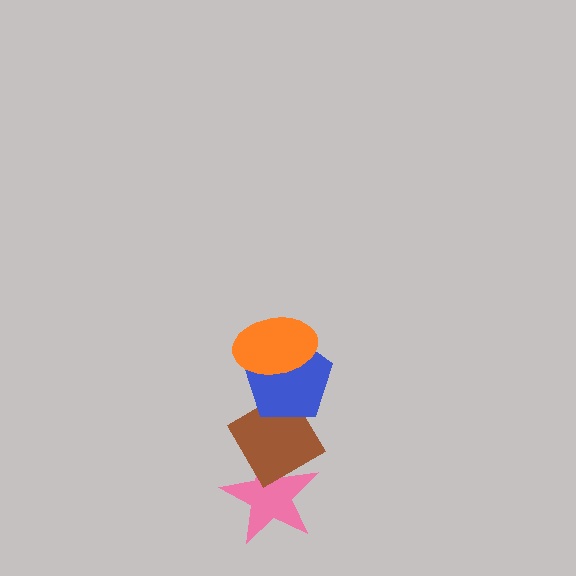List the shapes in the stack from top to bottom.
From top to bottom: the orange ellipse, the blue pentagon, the brown diamond, the pink star.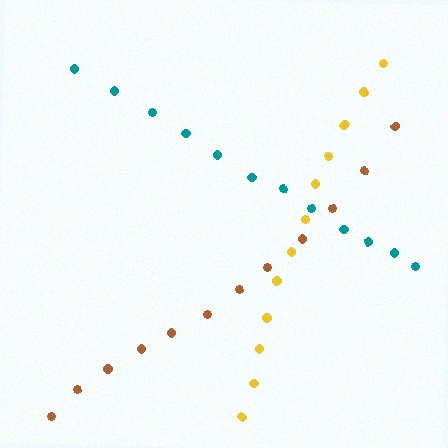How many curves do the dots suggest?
There are 3 distinct paths.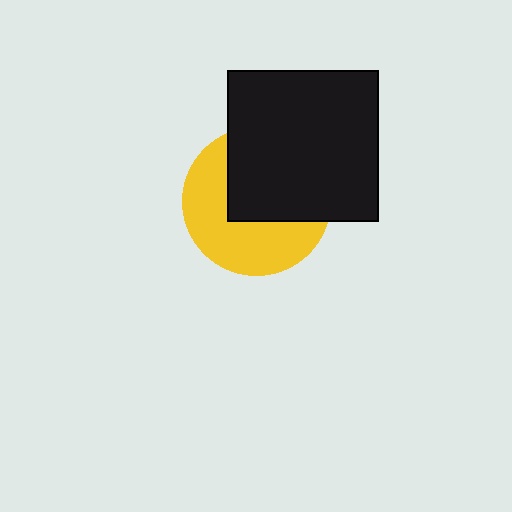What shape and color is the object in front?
The object in front is a black square.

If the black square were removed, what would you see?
You would see the complete yellow circle.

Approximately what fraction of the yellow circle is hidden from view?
Roughly 49% of the yellow circle is hidden behind the black square.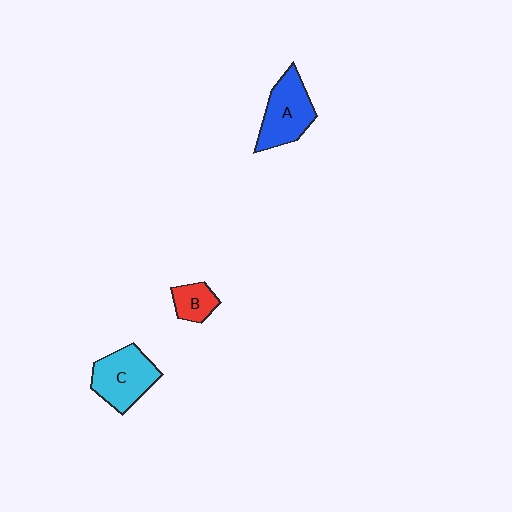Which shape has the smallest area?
Shape B (red).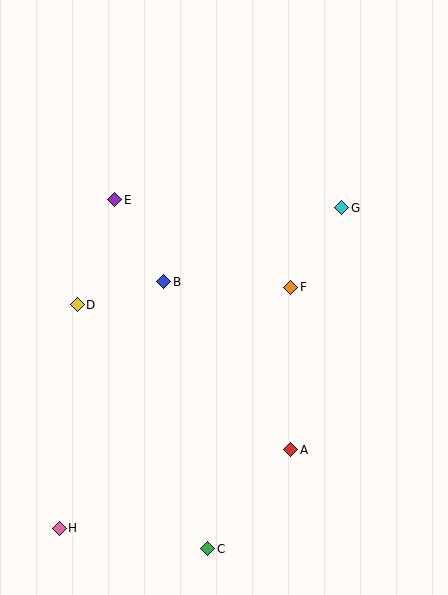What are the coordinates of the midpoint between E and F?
The midpoint between E and F is at (203, 243).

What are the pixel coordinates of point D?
Point D is at (77, 305).